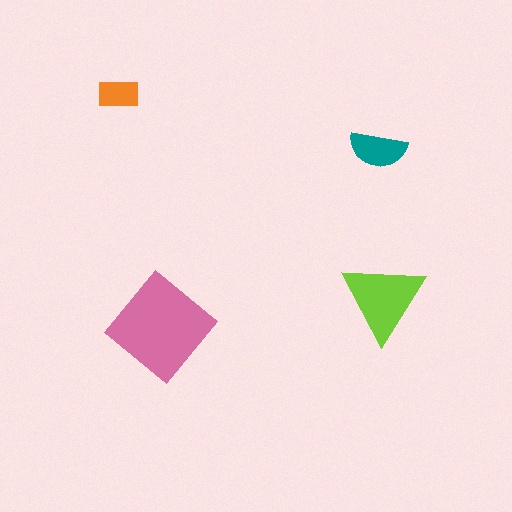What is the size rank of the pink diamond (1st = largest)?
1st.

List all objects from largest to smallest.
The pink diamond, the lime triangle, the teal semicircle, the orange rectangle.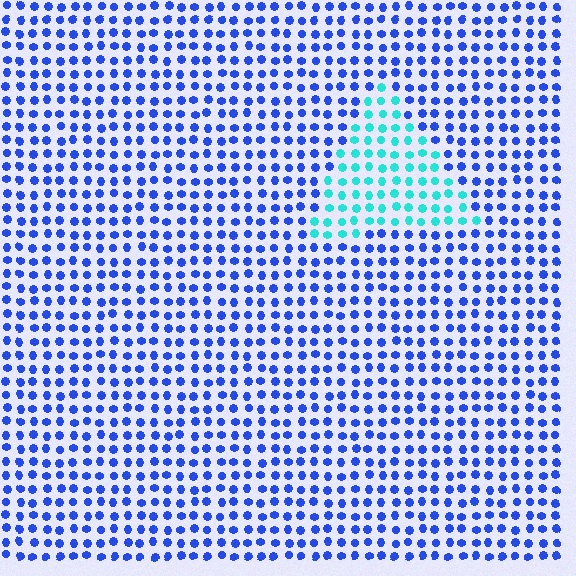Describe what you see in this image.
The image is filled with small blue elements in a uniform arrangement. A triangle-shaped region is visible where the elements are tinted to a slightly different hue, forming a subtle color boundary.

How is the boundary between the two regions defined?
The boundary is defined purely by a slight shift in hue (about 53 degrees). Spacing, size, and orientation are identical on both sides.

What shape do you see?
I see a triangle.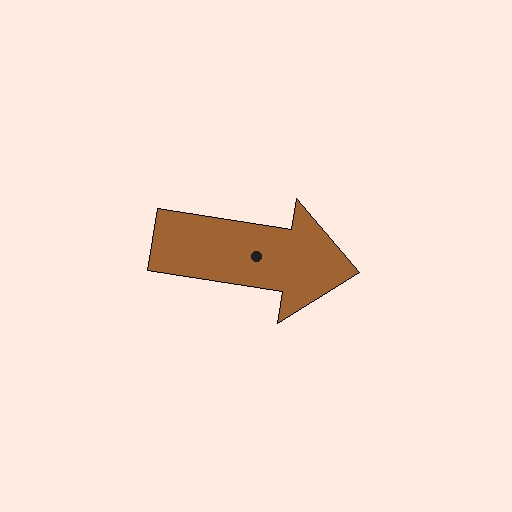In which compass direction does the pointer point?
East.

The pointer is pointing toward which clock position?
Roughly 3 o'clock.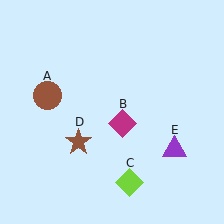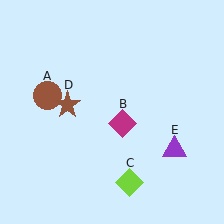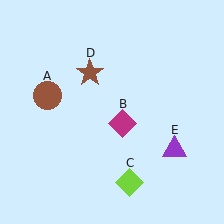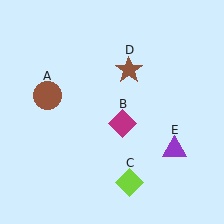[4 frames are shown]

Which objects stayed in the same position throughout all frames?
Brown circle (object A) and magenta diamond (object B) and lime diamond (object C) and purple triangle (object E) remained stationary.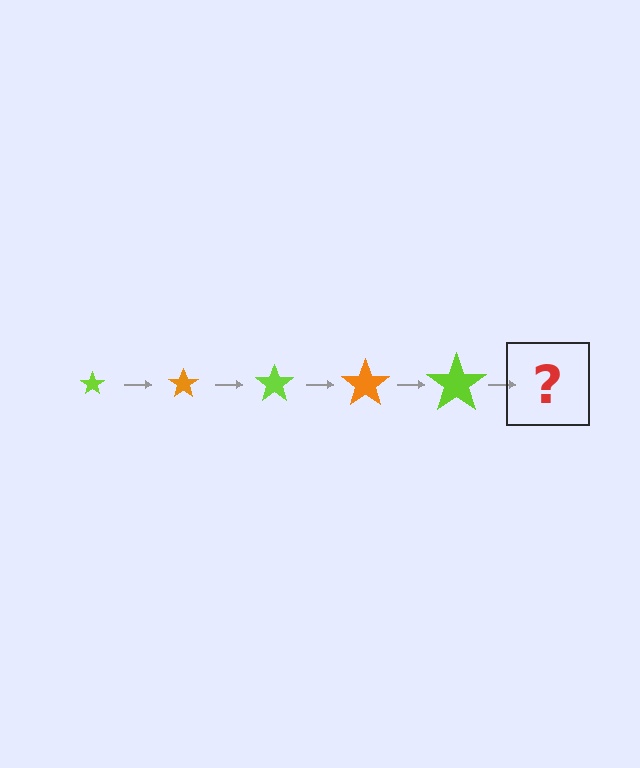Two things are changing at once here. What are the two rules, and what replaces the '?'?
The two rules are that the star grows larger each step and the color cycles through lime and orange. The '?' should be an orange star, larger than the previous one.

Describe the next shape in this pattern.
It should be an orange star, larger than the previous one.